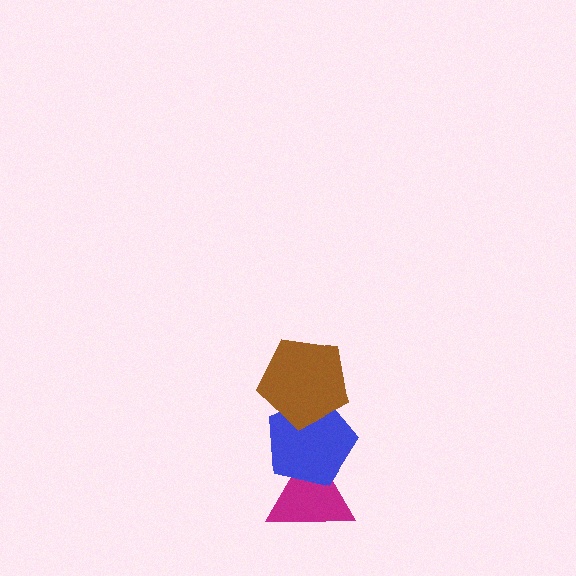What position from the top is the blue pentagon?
The blue pentagon is 2nd from the top.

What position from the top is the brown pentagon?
The brown pentagon is 1st from the top.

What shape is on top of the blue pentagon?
The brown pentagon is on top of the blue pentagon.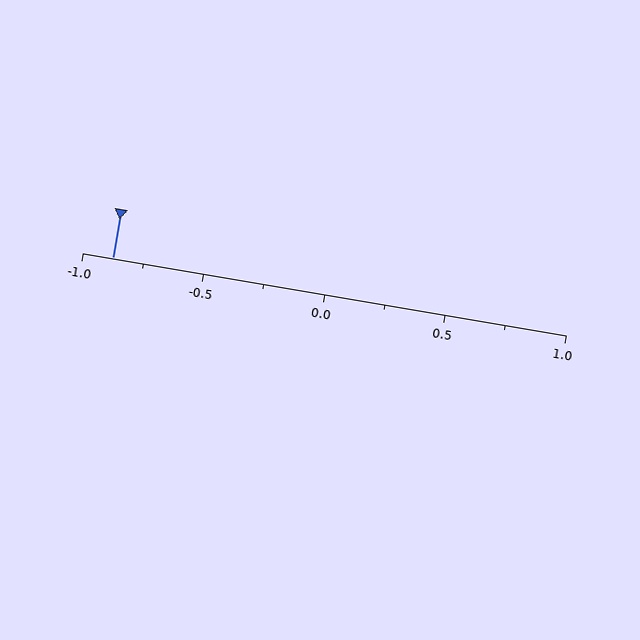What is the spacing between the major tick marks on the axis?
The major ticks are spaced 0.5 apart.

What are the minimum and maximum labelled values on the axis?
The axis runs from -1.0 to 1.0.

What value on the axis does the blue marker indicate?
The marker indicates approximately -0.88.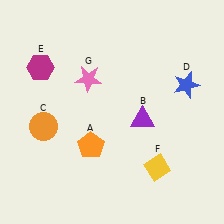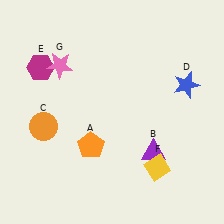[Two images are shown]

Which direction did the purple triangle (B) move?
The purple triangle (B) moved down.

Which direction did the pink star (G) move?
The pink star (G) moved left.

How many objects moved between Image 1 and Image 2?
2 objects moved between the two images.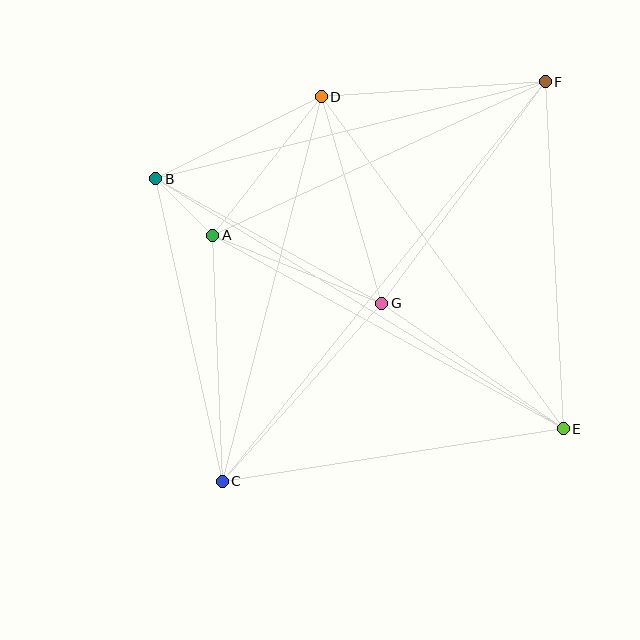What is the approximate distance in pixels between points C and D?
The distance between C and D is approximately 397 pixels.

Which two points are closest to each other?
Points A and B are closest to each other.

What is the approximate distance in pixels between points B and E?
The distance between B and E is approximately 478 pixels.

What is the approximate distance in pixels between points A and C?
The distance between A and C is approximately 246 pixels.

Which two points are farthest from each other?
Points C and F are farthest from each other.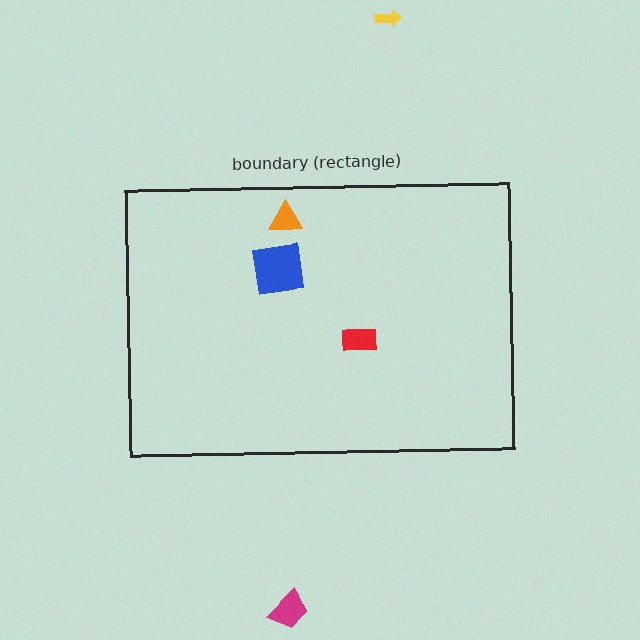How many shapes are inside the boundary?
3 inside, 2 outside.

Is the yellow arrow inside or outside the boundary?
Outside.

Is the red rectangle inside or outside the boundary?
Inside.